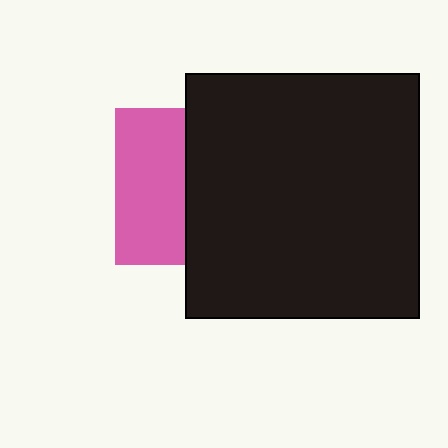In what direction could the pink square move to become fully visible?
The pink square could move left. That would shift it out from behind the black rectangle entirely.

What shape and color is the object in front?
The object in front is a black rectangle.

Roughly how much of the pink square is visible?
A small part of it is visible (roughly 45%).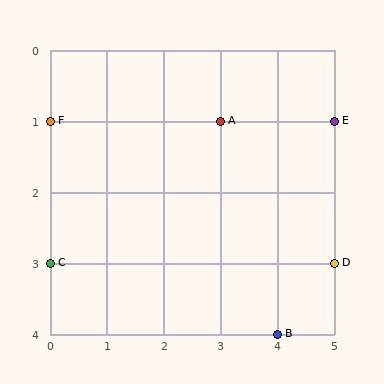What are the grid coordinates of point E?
Point E is at grid coordinates (5, 1).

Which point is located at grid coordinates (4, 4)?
Point B is at (4, 4).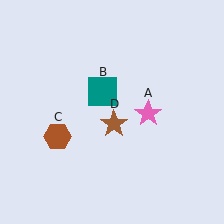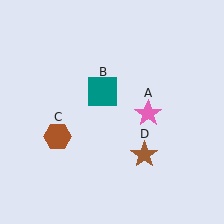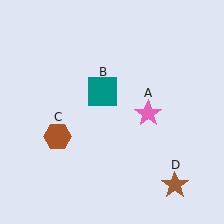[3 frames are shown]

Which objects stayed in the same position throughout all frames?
Pink star (object A) and teal square (object B) and brown hexagon (object C) remained stationary.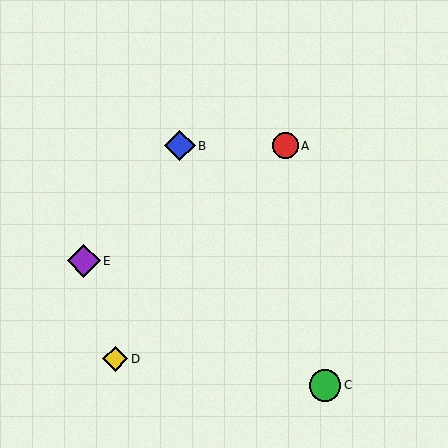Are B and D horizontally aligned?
No, B is at y≈146 and D is at y≈359.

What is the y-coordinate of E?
Object E is at y≈261.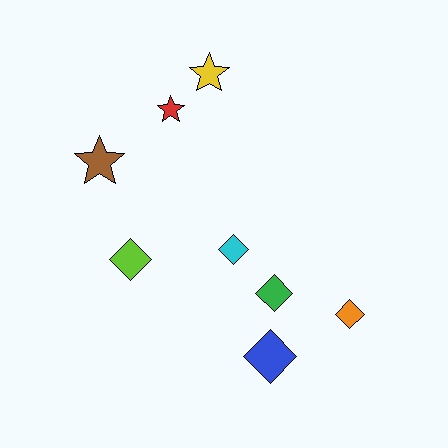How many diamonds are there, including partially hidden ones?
There are 5 diamonds.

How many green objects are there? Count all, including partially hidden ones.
There is 1 green object.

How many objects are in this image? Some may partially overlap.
There are 8 objects.